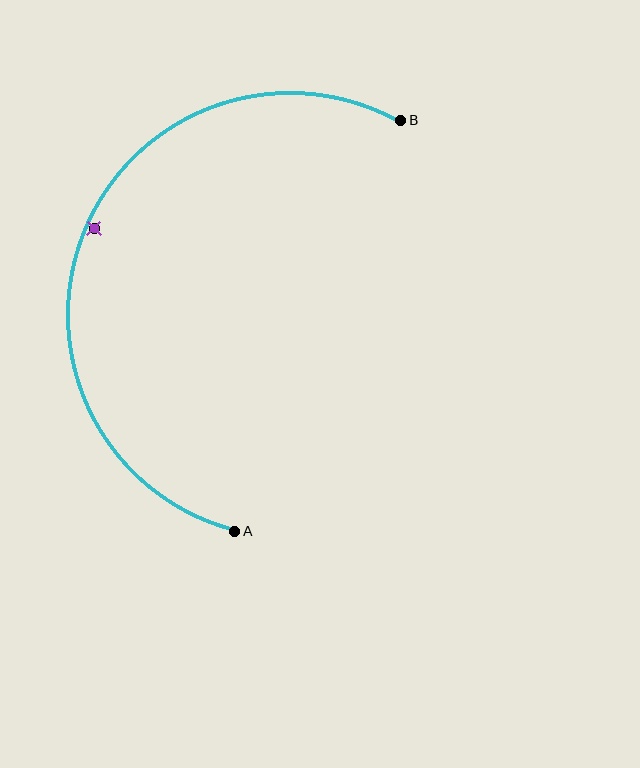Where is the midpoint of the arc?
The arc midpoint is the point on the curve farthest from the straight line joining A and B. It sits to the left of that line.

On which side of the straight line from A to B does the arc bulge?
The arc bulges to the left of the straight line connecting A and B.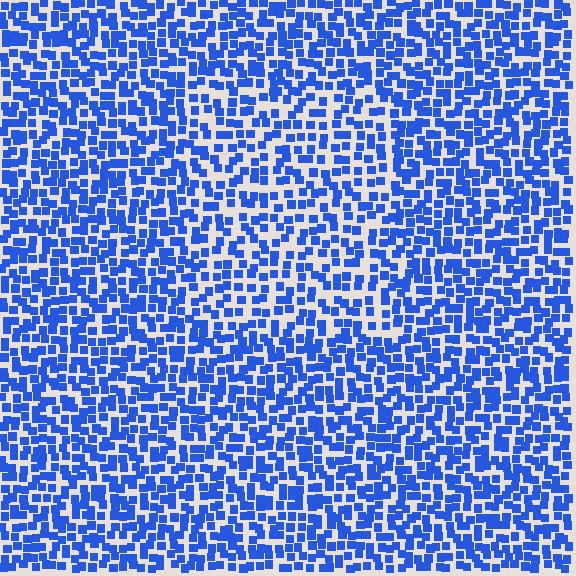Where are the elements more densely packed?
The elements are more densely packed outside the rectangle boundary.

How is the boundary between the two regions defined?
The boundary is defined by a change in element density (approximately 1.4x ratio). All elements are the same color, size, and shape.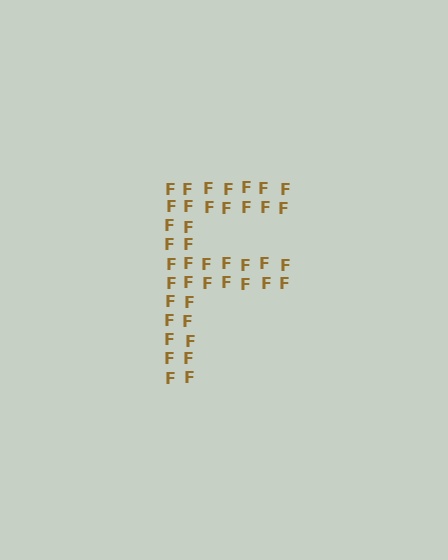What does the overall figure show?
The overall figure shows the letter F.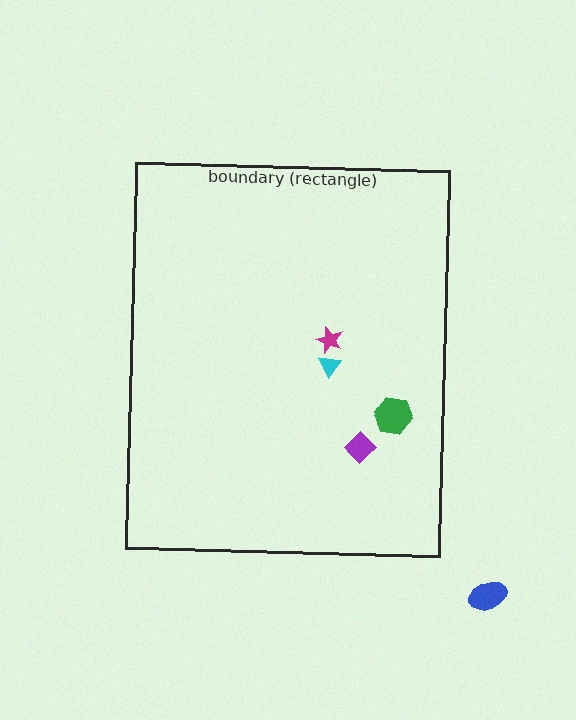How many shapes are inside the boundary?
4 inside, 1 outside.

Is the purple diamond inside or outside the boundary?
Inside.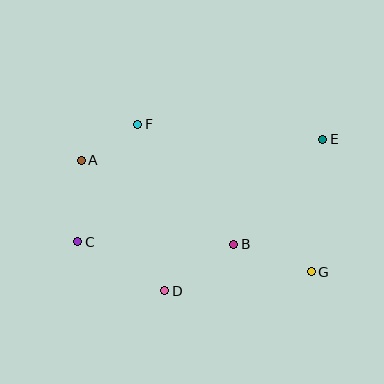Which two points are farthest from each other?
Points C and E are farthest from each other.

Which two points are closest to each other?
Points A and F are closest to each other.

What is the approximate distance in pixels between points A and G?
The distance between A and G is approximately 256 pixels.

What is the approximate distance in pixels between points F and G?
The distance between F and G is approximately 228 pixels.